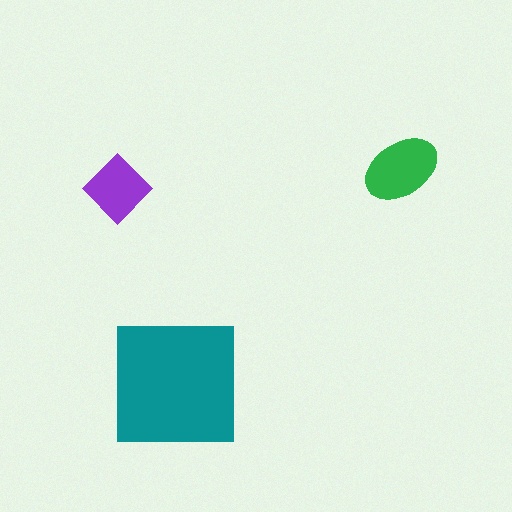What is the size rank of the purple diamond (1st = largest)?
3rd.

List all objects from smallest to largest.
The purple diamond, the green ellipse, the teal square.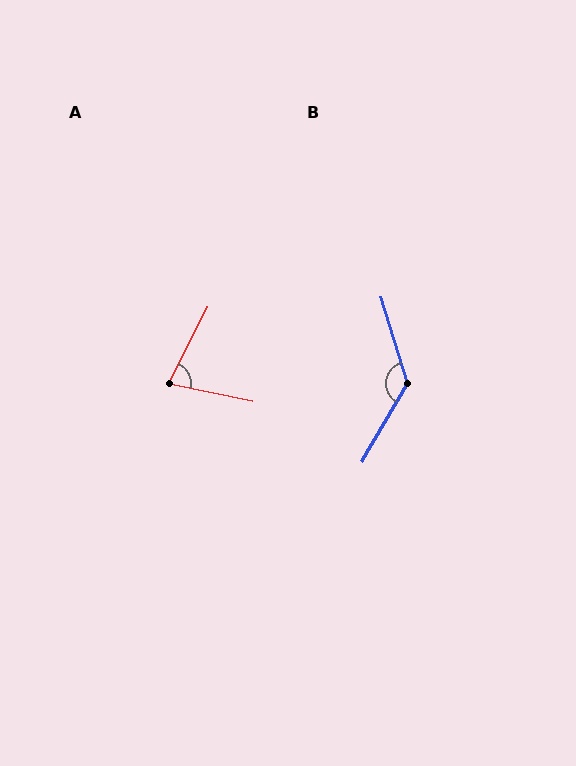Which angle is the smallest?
A, at approximately 75 degrees.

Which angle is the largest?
B, at approximately 133 degrees.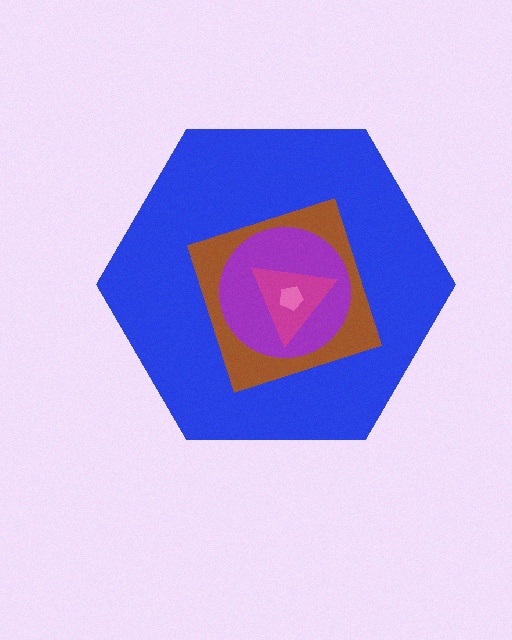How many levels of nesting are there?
5.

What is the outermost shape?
The blue hexagon.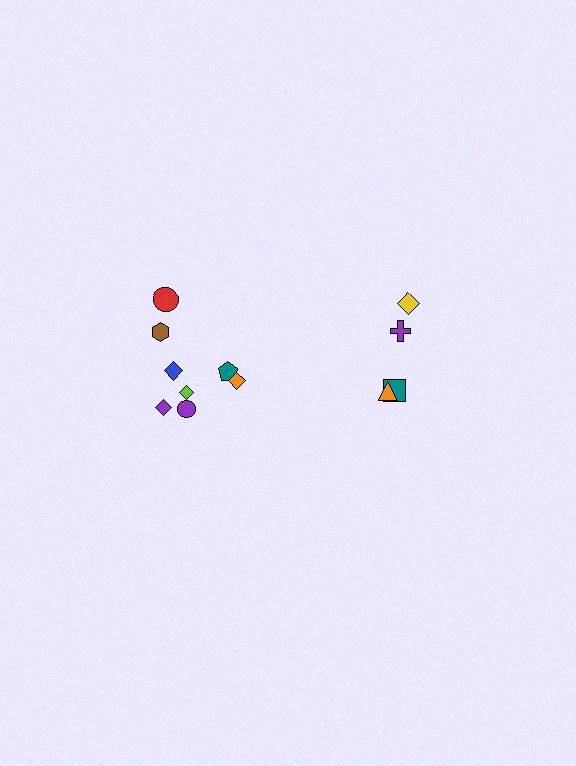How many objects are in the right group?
There are 4 objects.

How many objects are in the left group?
There are 8 objects.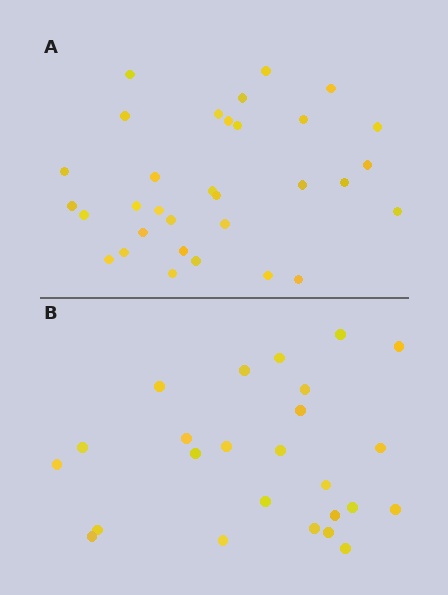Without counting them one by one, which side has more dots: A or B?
Region A (the top region) has more dots.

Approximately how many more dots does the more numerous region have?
Region A has roughly 8 or so more dots than region B.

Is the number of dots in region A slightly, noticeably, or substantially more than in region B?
Region A has noticeably more, but not dramatically so. The ratio is roughly 1.3 to 1.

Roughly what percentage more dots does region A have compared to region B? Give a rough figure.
About 30% more.